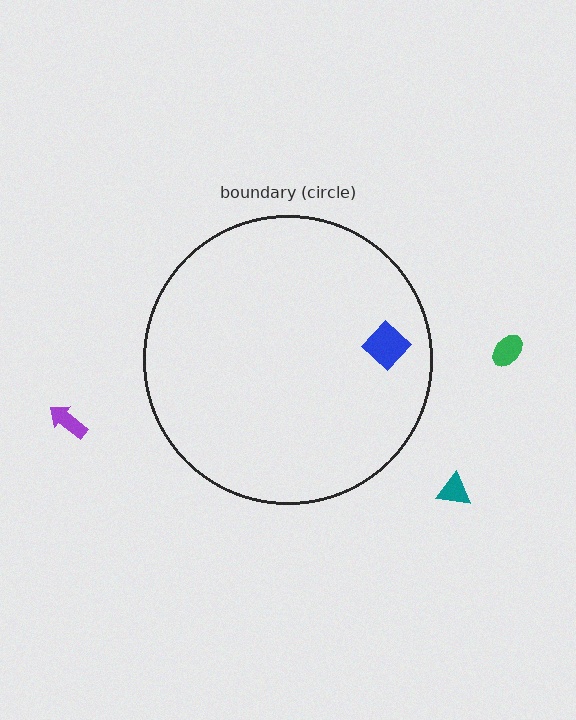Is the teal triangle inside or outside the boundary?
Outside.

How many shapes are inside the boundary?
1 inside, 3 outside.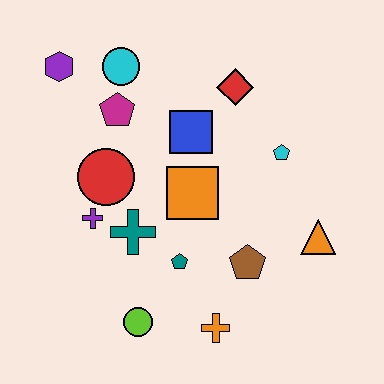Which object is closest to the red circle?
The purple cross is closest to the red circle.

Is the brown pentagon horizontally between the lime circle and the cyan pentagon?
Yes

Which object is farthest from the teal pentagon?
The purple hexagon is farthest from the teal pentagon.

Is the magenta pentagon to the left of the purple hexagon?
No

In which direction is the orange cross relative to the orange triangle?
The orange cross is to the left of the orange triangle.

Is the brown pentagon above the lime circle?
Yes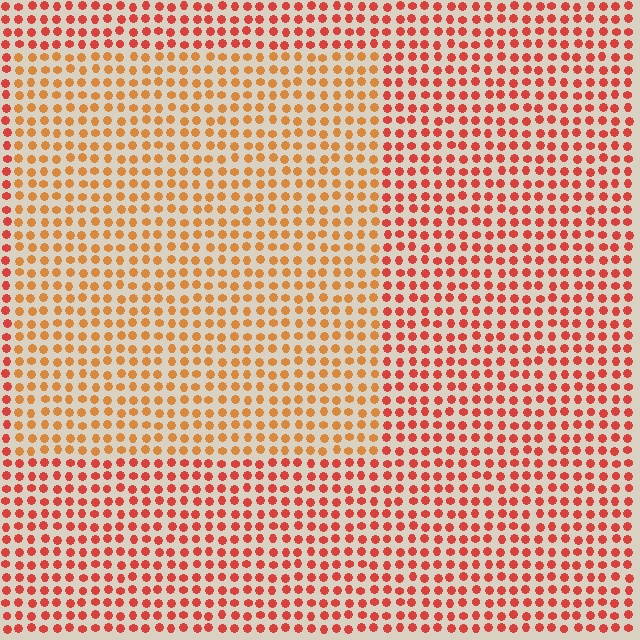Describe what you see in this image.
The image is filled with small red elements in a uniform arrangement. A rectangle-shaped region is visible where the elements are tinted to a slightly different hue, forming a subtle color boundary.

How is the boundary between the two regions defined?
The boundary is defined purely by a slight shift in hue (about 28 degrees). Spacing, size, and orientation are identical on both sides.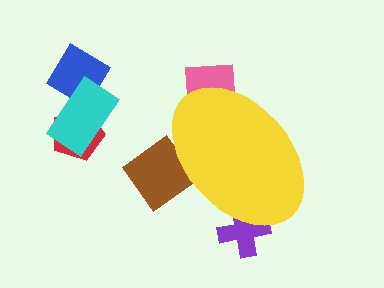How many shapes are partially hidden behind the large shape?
3 shapes are partially hidden.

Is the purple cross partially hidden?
Yes, the purple cross is partially hidden behind the yellow ellipse.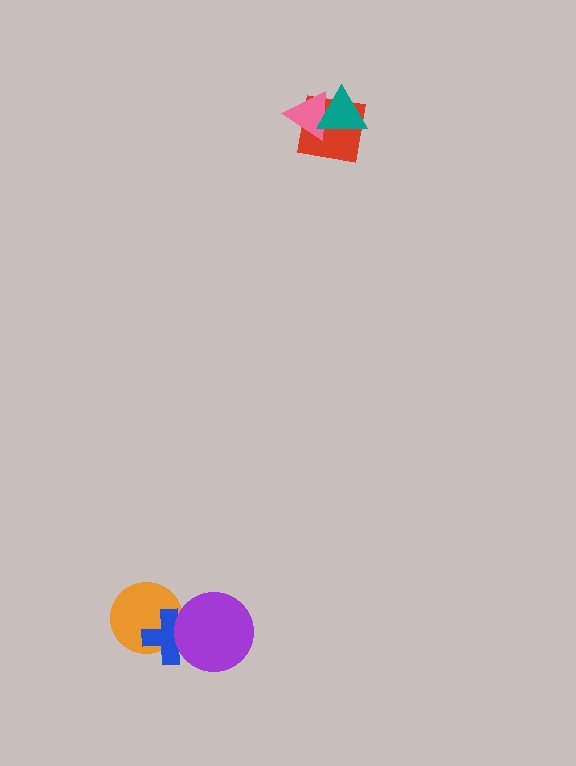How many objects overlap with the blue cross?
2 objects overlap with the blue cross.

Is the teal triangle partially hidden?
No, no other shape covers it.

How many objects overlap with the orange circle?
1 object overlaps with the orange circle.